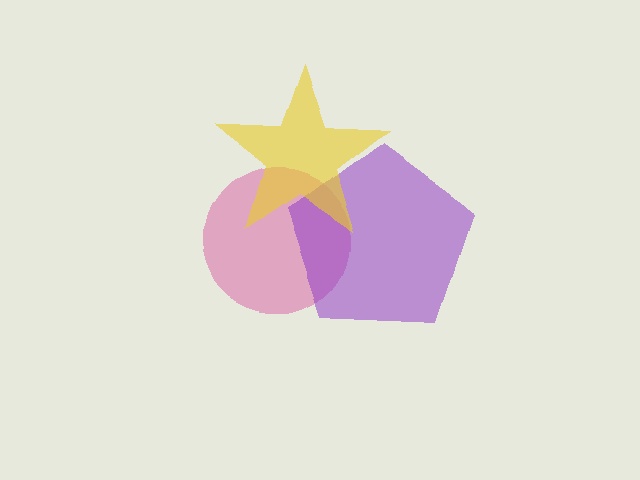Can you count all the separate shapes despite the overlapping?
Yes, there are 3 separate shapes.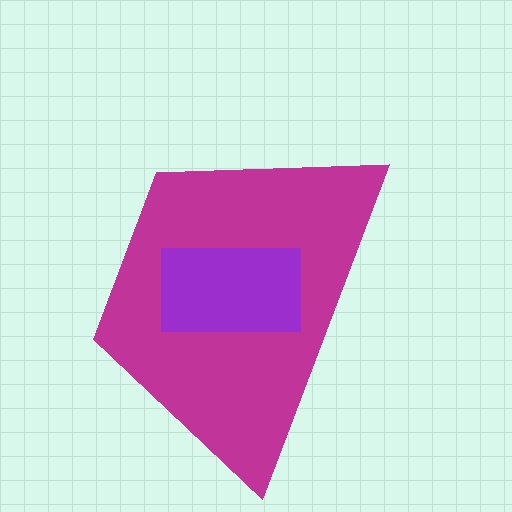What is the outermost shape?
The magenta trapezoid.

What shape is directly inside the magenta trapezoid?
The purple rectangle.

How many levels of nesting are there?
2.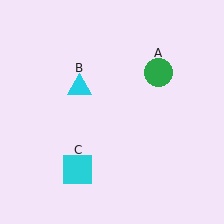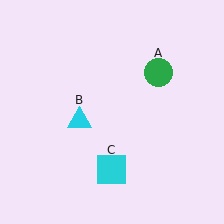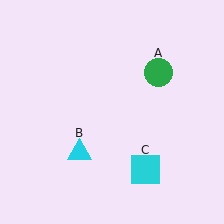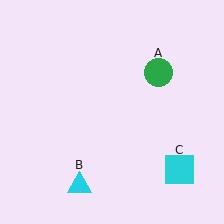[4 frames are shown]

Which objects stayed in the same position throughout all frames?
Green circle (object A) remained stationary.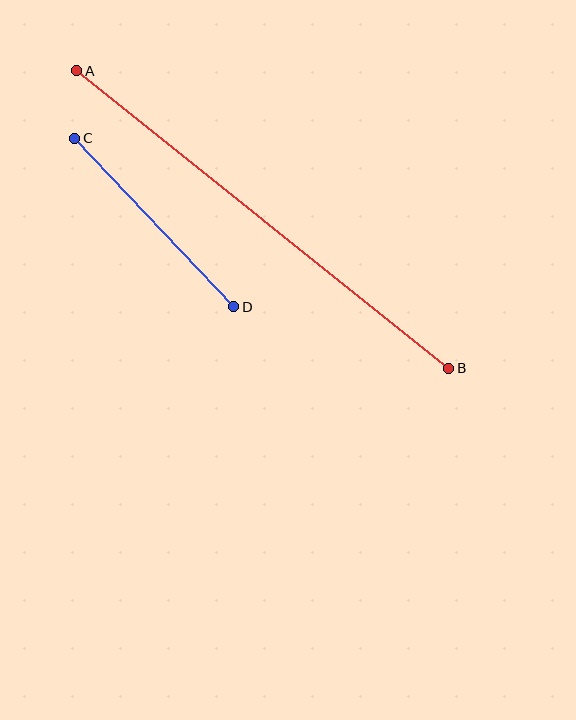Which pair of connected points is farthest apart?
Points A and B are farthest apart.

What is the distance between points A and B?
The distance is approximately 476 pixels.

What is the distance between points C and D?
The distance is approximately 232 pixels.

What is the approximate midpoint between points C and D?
The midpoint is at approximately (154, 223) pixels.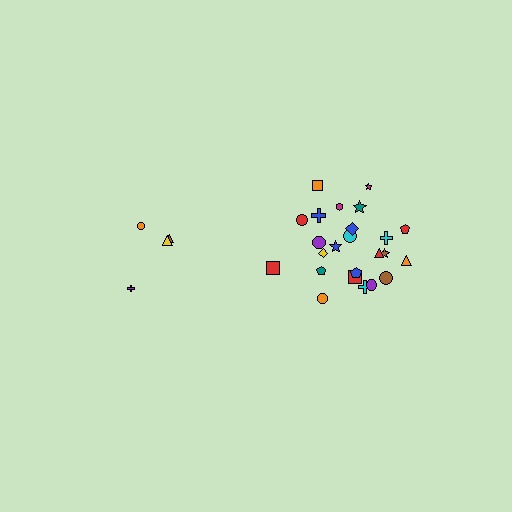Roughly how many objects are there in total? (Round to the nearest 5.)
Roughly 30 objects in total.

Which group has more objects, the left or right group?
The right group.